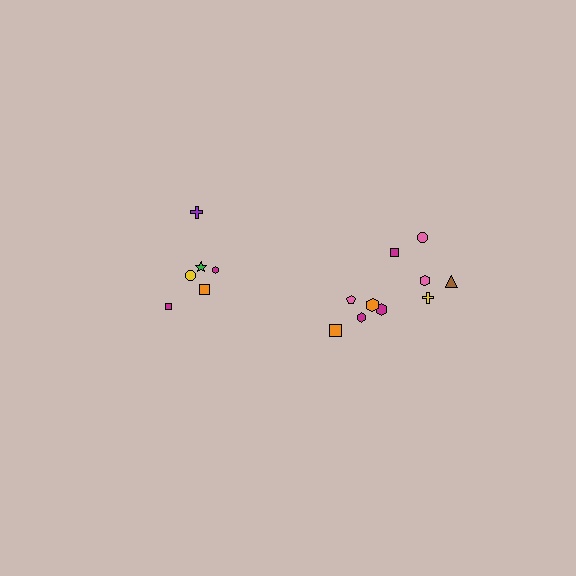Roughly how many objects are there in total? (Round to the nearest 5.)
Roughly 15 objects in total.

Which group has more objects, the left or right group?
The right group.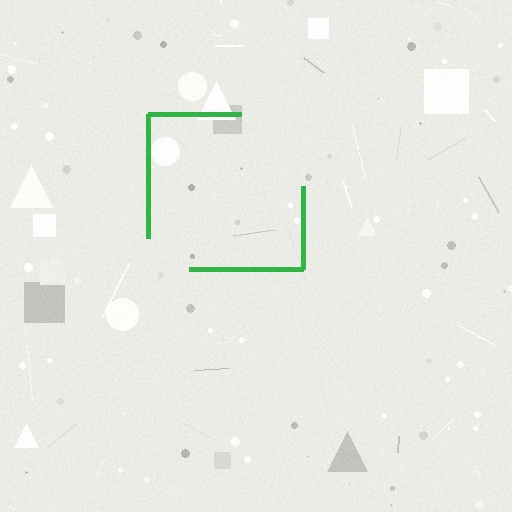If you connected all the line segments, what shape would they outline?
They would outline a square.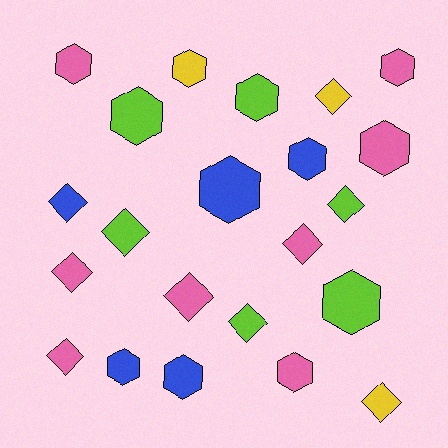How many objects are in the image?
There are 22 objects.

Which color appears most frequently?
Pink, with 8 objects.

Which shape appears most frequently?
Hexagon, with 12 objects.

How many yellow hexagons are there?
There is 1 yellow hexagon.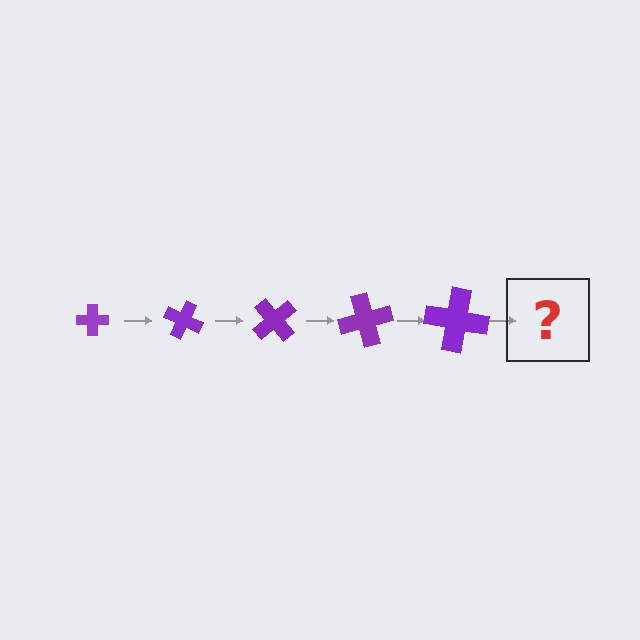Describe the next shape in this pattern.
It should be a cross, larger than the previous one and rotated 125 degrees from the start.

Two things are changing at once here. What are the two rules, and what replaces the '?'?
The two rules are that the cross grows larger each step and it rotates 25 degrees each step. The '?' should be a cross, larger than the previous one and rotated 125 degrees from the start.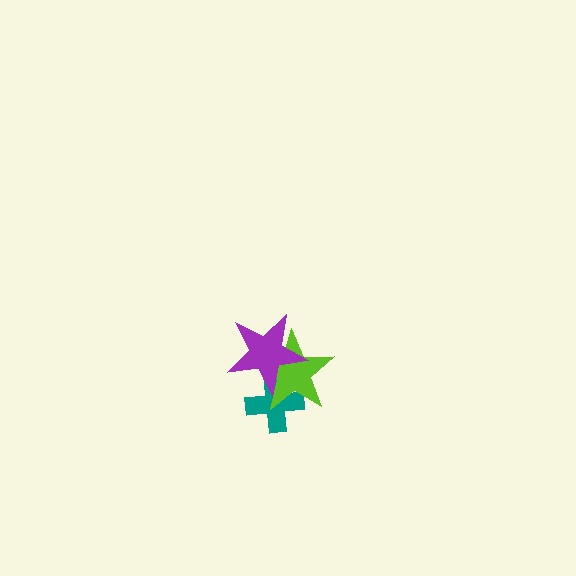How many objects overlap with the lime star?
2 objects overlap with the lime star.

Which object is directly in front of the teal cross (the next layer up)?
The lime star is directly in front of the teal cross.